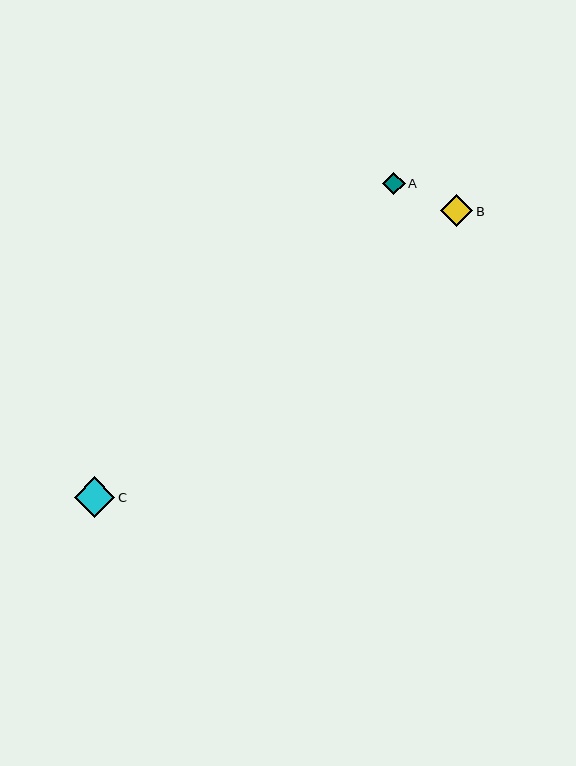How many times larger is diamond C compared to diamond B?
Diamond C is approximately 1.3 times the size of diamond B.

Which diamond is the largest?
Diamond C is the largest with a size of approximately 41 pixels.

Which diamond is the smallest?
Diamond A is the smallest with a size of approximately 22 pixels.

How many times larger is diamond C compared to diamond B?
Diamond C is approximately 1.3 times the size of diamond B.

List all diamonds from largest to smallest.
From largest to smallest: C, B, A.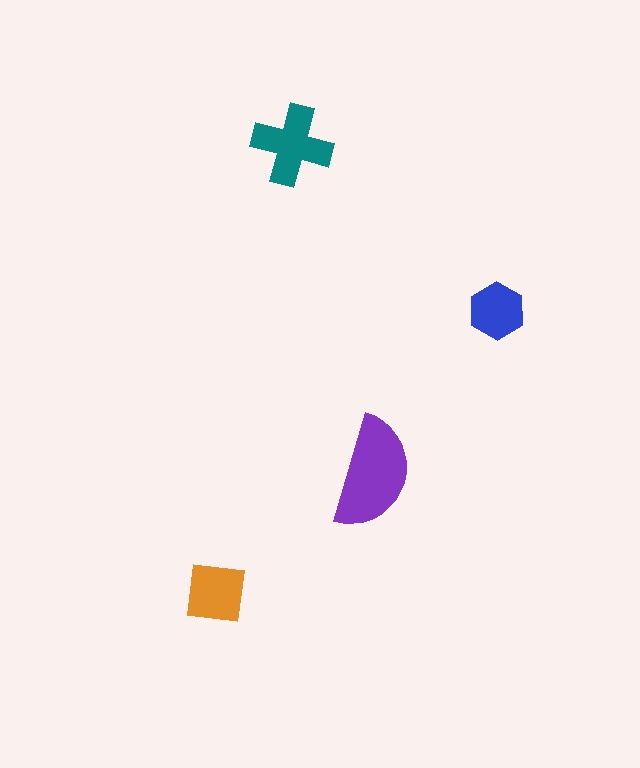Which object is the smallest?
The blue hexagon.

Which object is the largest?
The purple semicircle.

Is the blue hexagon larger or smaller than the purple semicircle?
Smaller.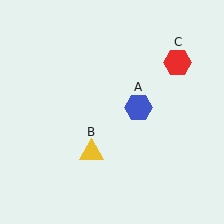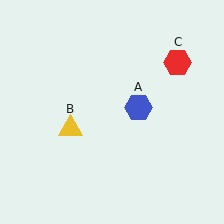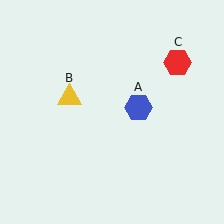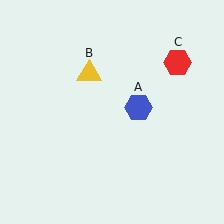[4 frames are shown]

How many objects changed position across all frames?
1 object changed position: yellow triangle (object B).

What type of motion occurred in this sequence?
The yellow triangle (object B) rotated clockwise around the center of the scene.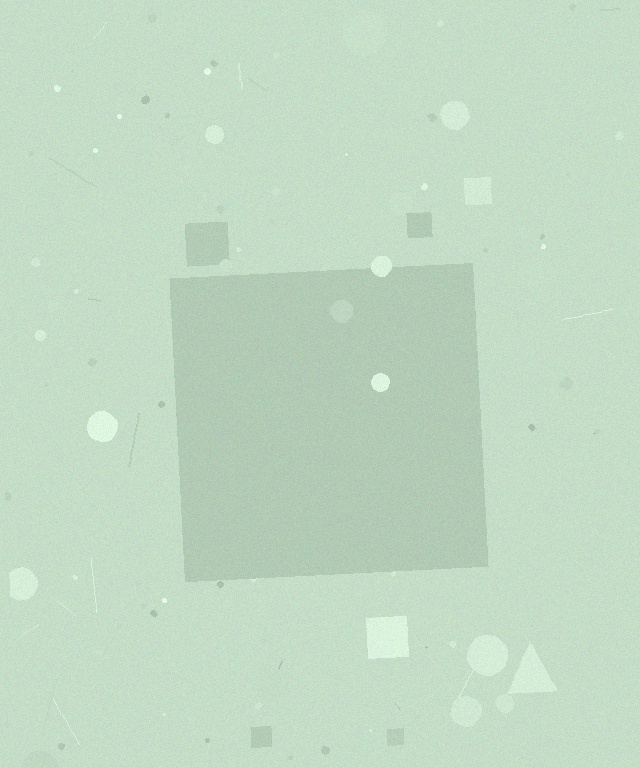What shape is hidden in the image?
A square is hidden in the image.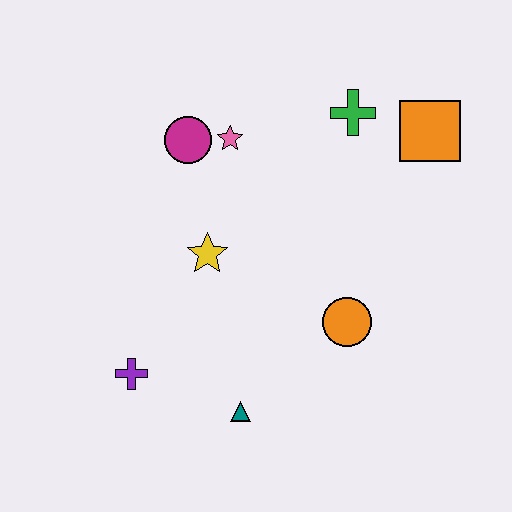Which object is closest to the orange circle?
The teal triangle is closest to the orange circle.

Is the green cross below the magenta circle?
No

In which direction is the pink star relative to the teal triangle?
The pink star is above the teal triangle.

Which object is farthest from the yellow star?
The orange square is farthest from the yellow star.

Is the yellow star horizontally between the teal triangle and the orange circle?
No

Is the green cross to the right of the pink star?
Yes